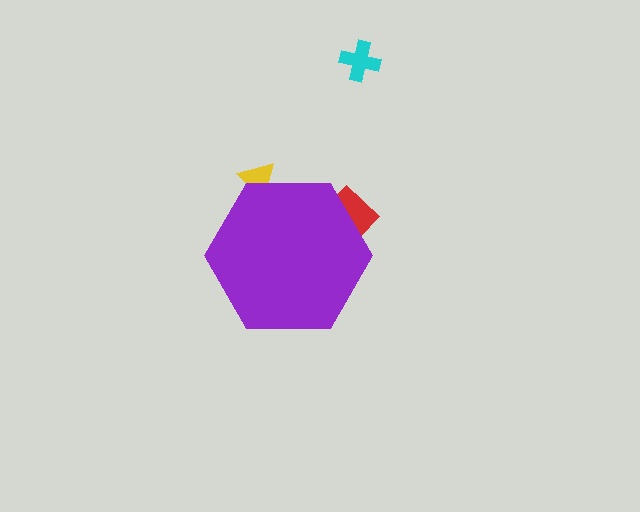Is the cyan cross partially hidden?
No, the cyan cross is fully visible.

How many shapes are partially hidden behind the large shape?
2 shapes are partially hidden.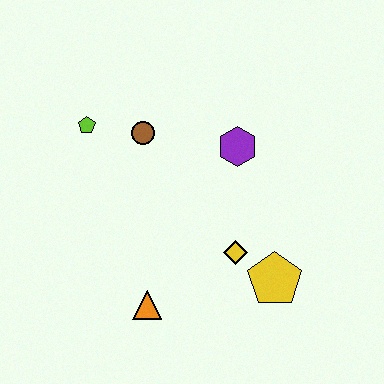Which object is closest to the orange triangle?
The yellow diamond is closest to the orange triangle.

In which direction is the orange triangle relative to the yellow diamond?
The orange triangle is to the left of the yellow diamond.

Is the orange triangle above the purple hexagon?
No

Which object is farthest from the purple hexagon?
The orange triangle is farthest from the purple hexagon.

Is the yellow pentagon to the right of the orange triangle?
Yes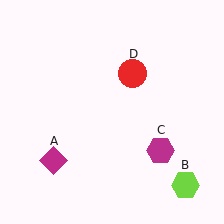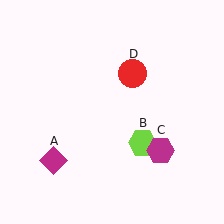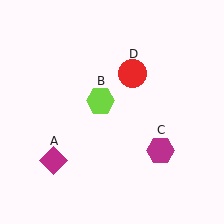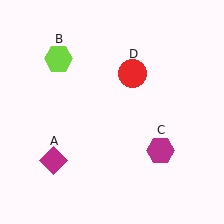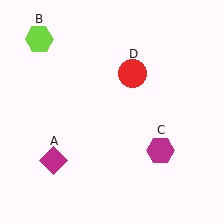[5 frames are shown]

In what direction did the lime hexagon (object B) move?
The lime hexagon (object B) moved up and to the left.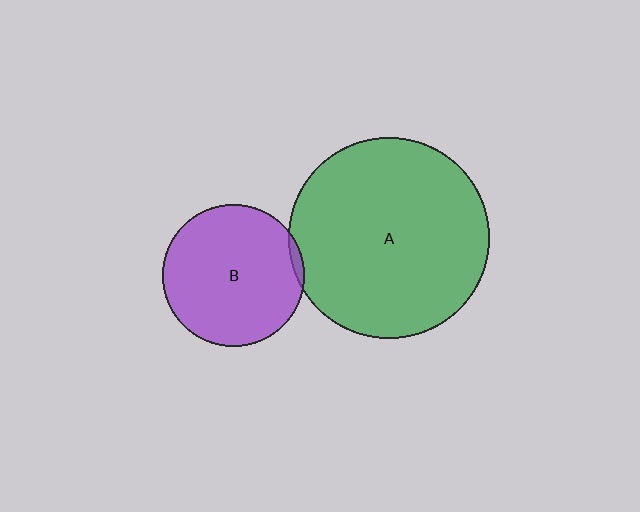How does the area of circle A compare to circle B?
Approximately 2.0 times.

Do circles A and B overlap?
Yes.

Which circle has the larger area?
Circle A (green).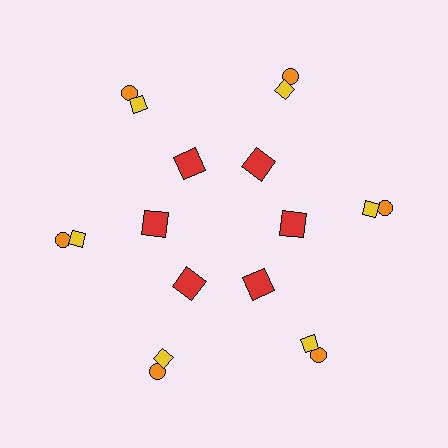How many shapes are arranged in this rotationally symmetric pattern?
There are 18 shapes, arranged in 6 groups of 3.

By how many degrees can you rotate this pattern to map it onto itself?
The pattern maps onto itself every 60 degrees of rotation.